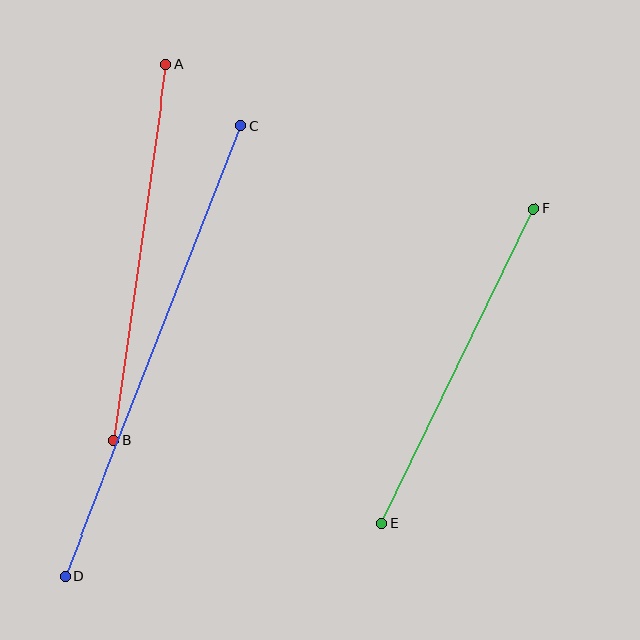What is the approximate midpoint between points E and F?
The midpoint is at approximately (458, 366) pixels.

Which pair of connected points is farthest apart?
Points C and D are farthest apart.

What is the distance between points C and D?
The distance is approximately 483 pixels.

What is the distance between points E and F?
The distance is approximately 349 pixels.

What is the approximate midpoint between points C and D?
The midpoint is at approximately (153, 351) pixels.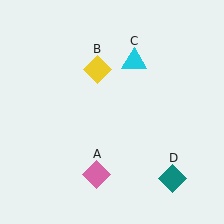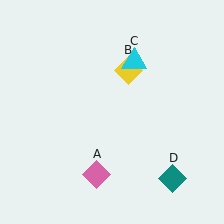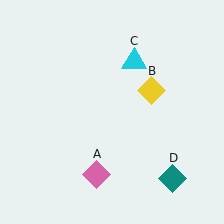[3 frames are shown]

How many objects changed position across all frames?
1 object changed position: yellow diamond (object B).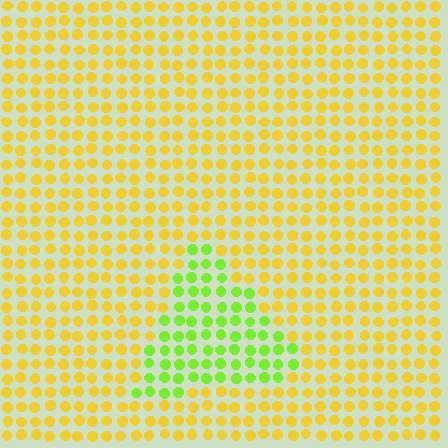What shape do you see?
I see a triangle.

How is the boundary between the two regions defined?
The boundary is defined purely by a slight shift in hue (about 47 degrees). Spacing, size, and orientation are identical on both sides.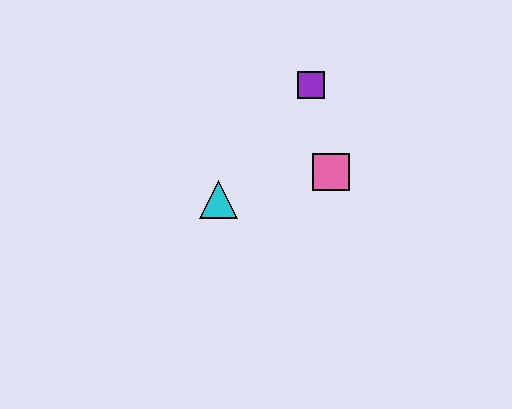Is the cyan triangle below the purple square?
Yes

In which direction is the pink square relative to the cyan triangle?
The pink square is to the right of the cyan triangle.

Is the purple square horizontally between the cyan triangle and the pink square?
Yes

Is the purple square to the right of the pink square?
No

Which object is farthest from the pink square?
The cyan triangle is farthest from the pink square.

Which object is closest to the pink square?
The purple square is closest to the pink square.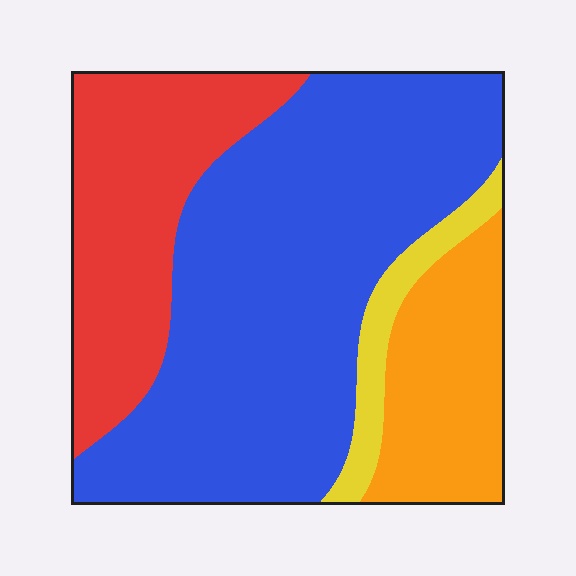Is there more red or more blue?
Blue.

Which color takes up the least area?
Yellow, at roughly 5%.